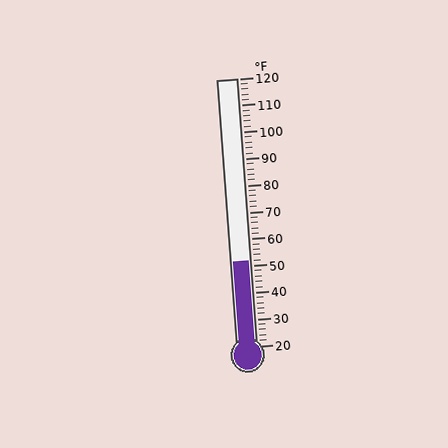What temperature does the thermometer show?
The thermometer shows approximately 52°F.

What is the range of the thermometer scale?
The thermometer scale ranges from 20°F to 120°F.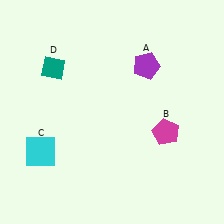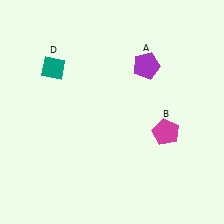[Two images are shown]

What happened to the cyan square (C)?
The cyan square (C) was removed in Image 2. It was in the bottom-left area of Image 1.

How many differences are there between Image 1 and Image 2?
There is 1 difference between the two images.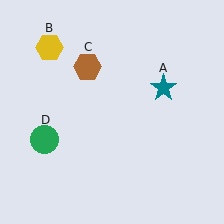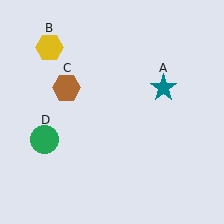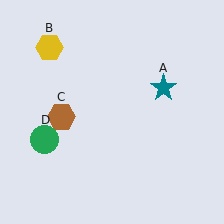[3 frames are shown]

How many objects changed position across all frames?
1 object changed position: brown hexagon (object C).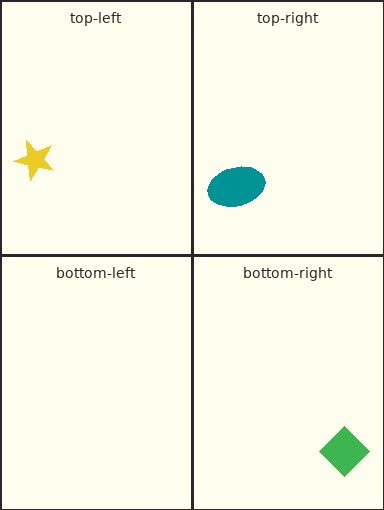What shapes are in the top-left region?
The yellow star.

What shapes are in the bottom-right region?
The green diamond.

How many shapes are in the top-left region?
1.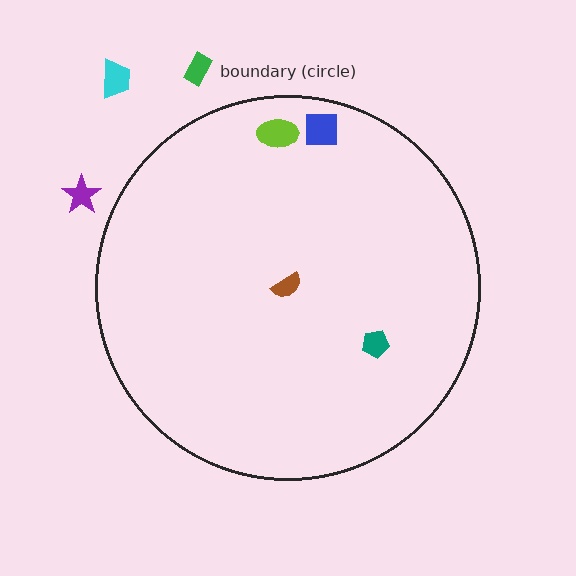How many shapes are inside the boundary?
4 inside, 3 outside.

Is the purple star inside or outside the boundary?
Outside.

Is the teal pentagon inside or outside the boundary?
Inside.